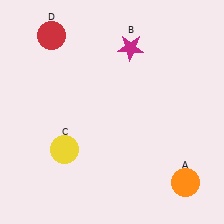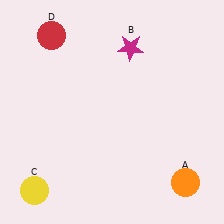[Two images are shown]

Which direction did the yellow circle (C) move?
The yellow circle (C) moved down.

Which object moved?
The yellow circle (C) moved down.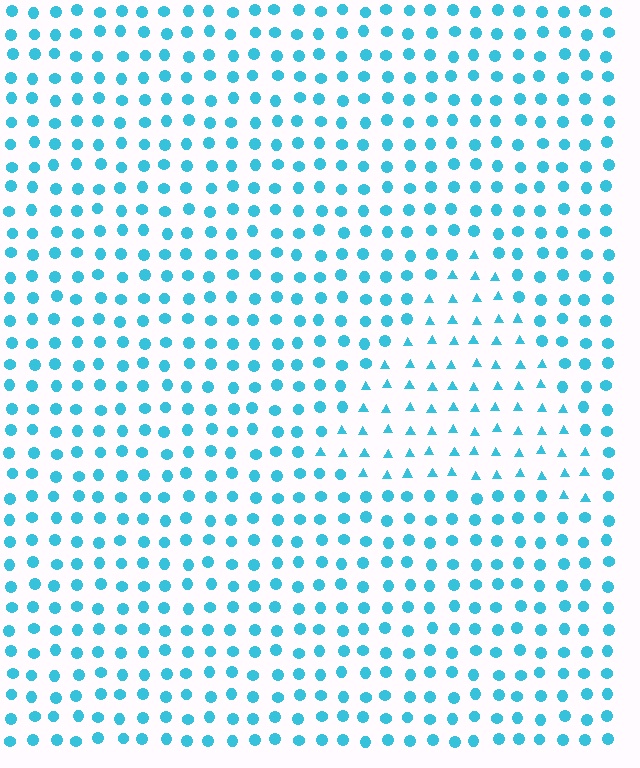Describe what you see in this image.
The image is filled with small cyan elements arranged in a uniform grid. A triangle-shaped region contains triangles, while the surrounding area contains circles. The boundary is defined purely by the change in element shape.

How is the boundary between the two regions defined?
The boundary is defined by a change in element shape: triangles inside vs. circles outside. All elements share the same color and spacing.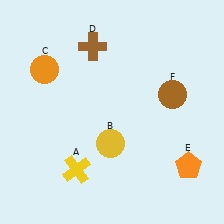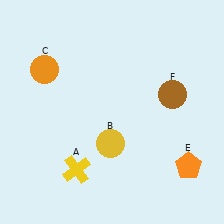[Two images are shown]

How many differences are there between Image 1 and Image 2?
There is 1 difference between the two images.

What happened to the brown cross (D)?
The brown cross (D) was removed in Image 2. It was in the top-left area of Image 1.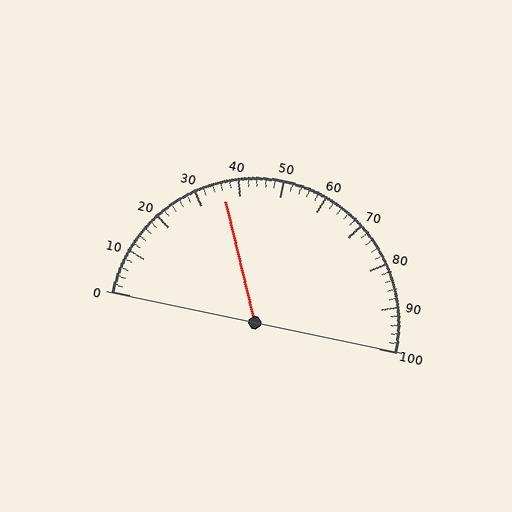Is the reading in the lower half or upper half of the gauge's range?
The reading is in the lower half of the range (0 to 100).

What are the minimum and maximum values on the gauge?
The gauge ranges from 0 to 100.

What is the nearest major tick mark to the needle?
The nearest major tick mark is 40.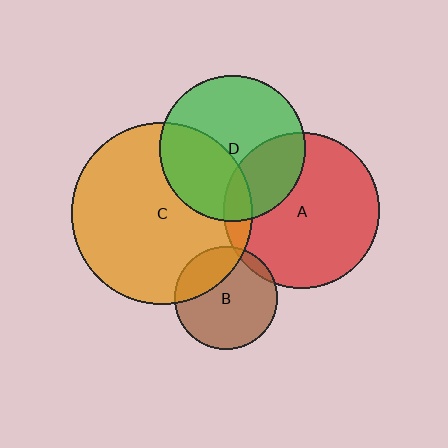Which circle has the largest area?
Circle C (orange).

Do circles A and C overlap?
Yes.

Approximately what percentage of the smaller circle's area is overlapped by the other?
Approximately 10%.